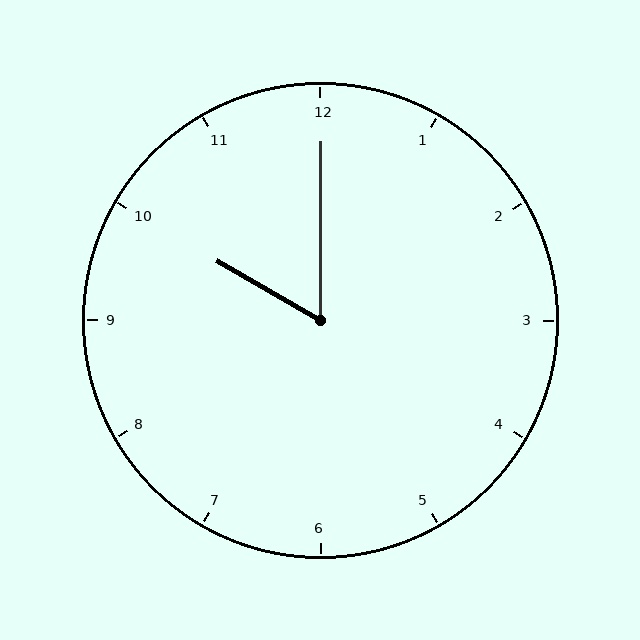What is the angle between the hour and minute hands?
Approximately 60 degrees.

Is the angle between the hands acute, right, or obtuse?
It is acute.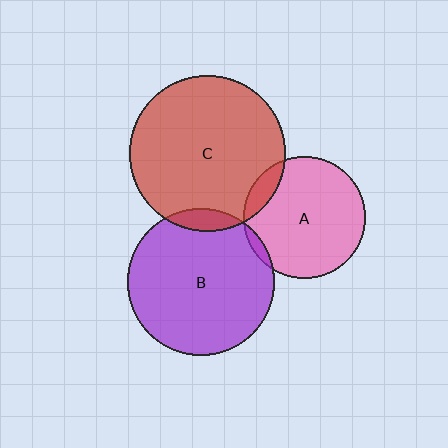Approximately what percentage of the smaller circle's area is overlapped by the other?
Approximately 5%.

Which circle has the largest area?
Circle C (red).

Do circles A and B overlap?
Yes.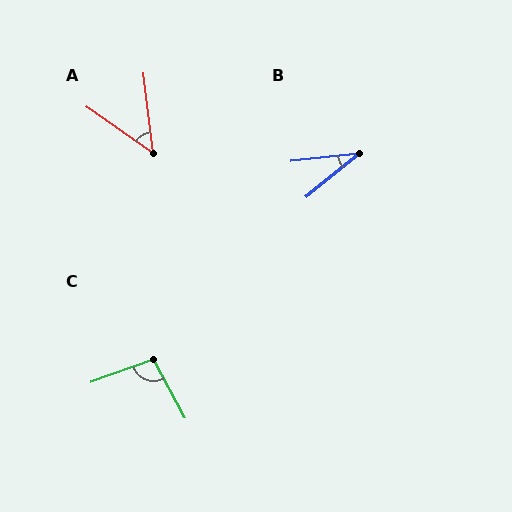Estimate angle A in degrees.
Approximately 49 degrees.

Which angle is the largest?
C, at approximately 99 degrees.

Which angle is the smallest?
B, at approximately 33 degrees.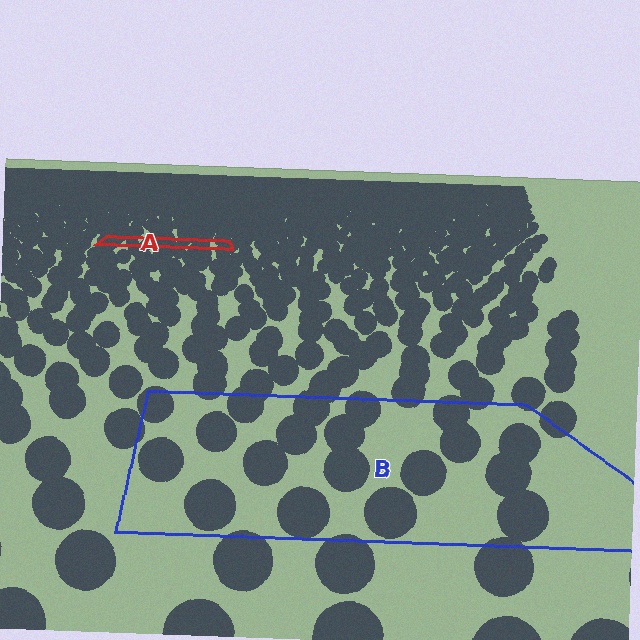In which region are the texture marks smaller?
The texture marks are smaller in region A, because it is farther away.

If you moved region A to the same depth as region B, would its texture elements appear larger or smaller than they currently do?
They would appear larger. At a closer depth, the same texture elements are projected at a bigger on-screen size.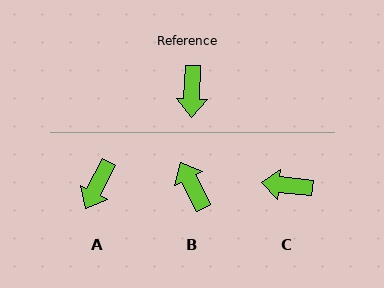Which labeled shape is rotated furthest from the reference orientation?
B, about 151 degrees away.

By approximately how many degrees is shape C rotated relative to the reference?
Approximately 94 degrees clockwise.